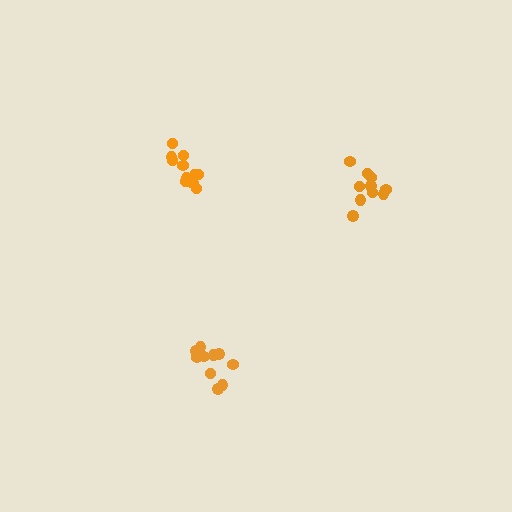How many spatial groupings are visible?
There are 3 spatial groupings.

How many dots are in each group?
Group 1: 10 dots, Group 2: 10 dots, Group 3: 11 dots (31 total).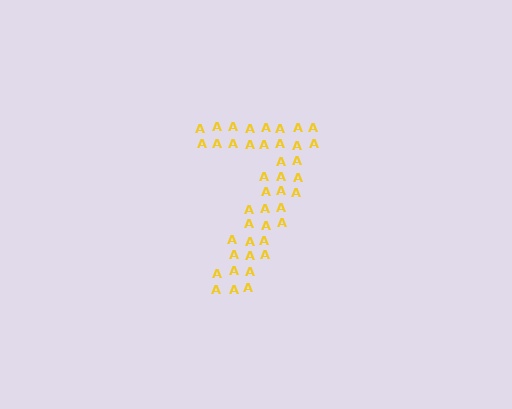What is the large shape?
The large shape is the digit 7.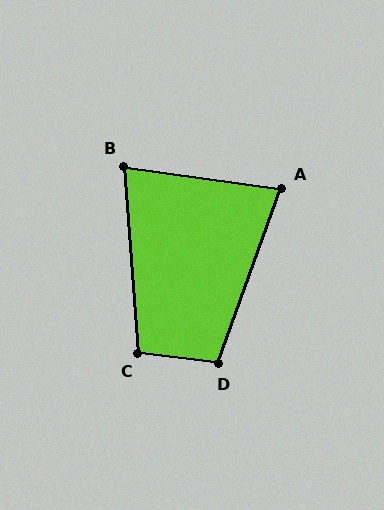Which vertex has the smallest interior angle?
B, at approximately 78 degrees.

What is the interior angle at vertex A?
Approximately 78 degrees (acute).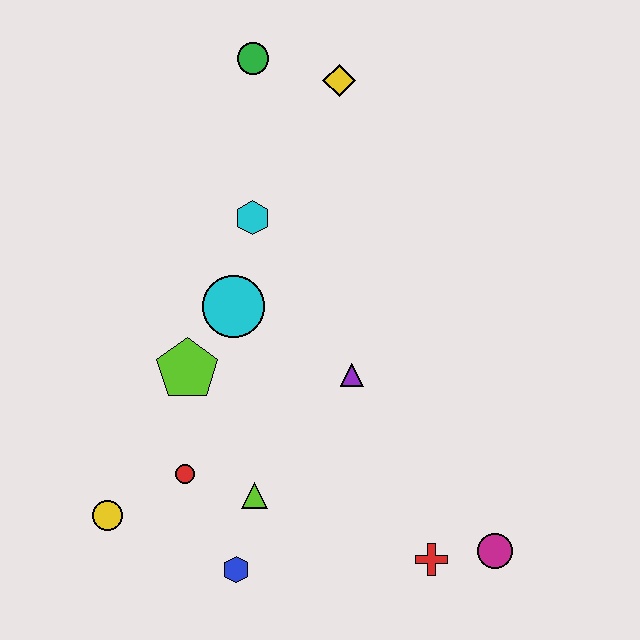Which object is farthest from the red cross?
The green circle is farthest from the red cross.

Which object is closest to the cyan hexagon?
The cyan circle is closest to the cyan hexagon.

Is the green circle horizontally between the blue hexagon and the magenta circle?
Yes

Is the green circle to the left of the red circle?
No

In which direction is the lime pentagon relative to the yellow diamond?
The lime pentagon is below the yellow diamond.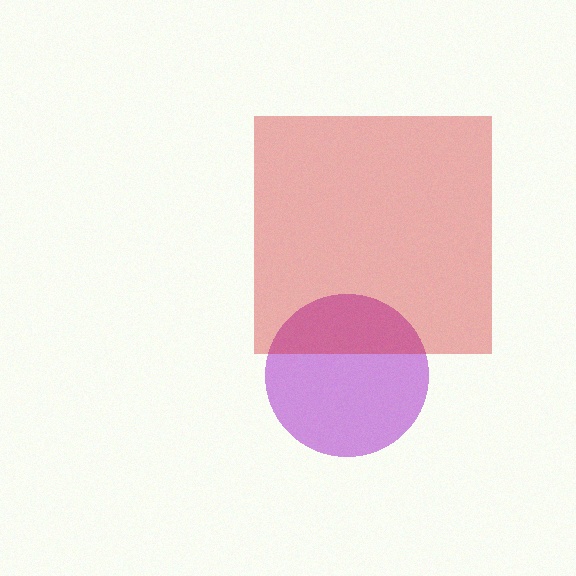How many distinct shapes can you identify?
There are 2 distinct shapes: a purple circle, a red square.